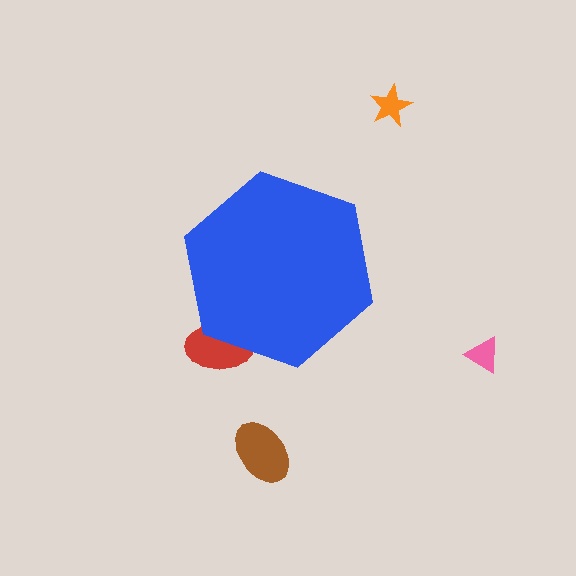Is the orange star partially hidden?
No, the orange star is fully visible.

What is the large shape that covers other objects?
A blue hexagon.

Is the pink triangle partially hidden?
No, the pink triangle is fully visible.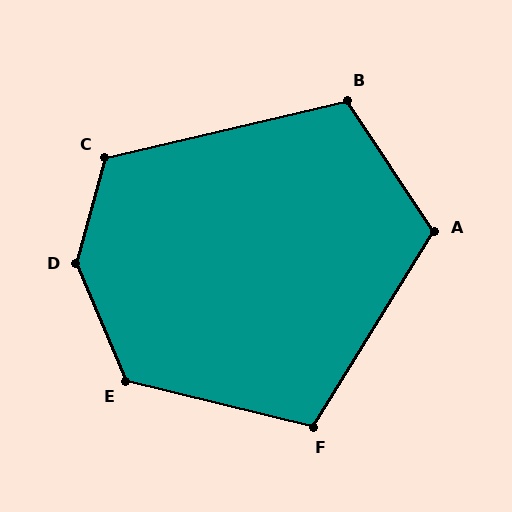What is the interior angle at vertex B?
Approximately 111 degrees (obtuse).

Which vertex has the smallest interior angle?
F, at approximately 108 degrees.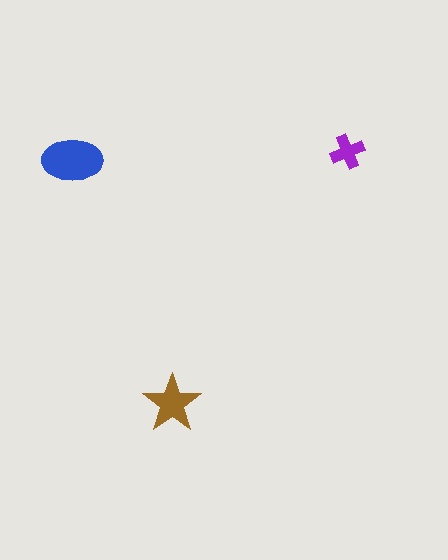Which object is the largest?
The blue ellipse.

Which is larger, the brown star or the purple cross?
The brown star.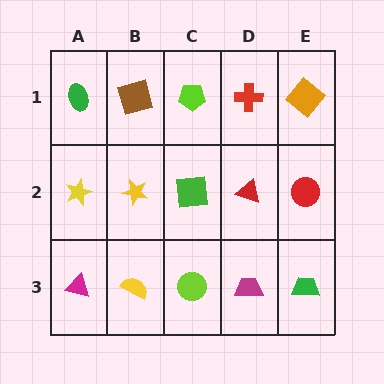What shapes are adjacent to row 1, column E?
A red circle (row 2, column E), a red cross (row 1, column D).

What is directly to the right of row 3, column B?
A lime circle.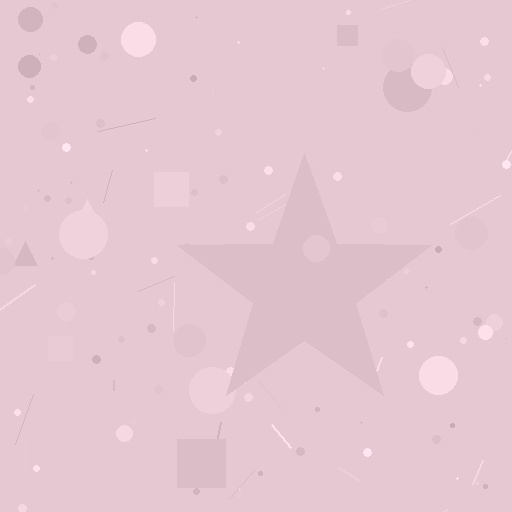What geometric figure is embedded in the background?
A star is embedded in the background.